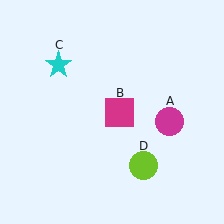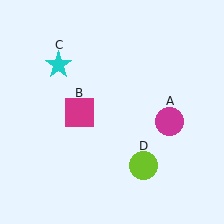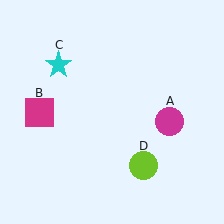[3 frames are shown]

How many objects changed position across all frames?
1 object changed position: magenta square (object B).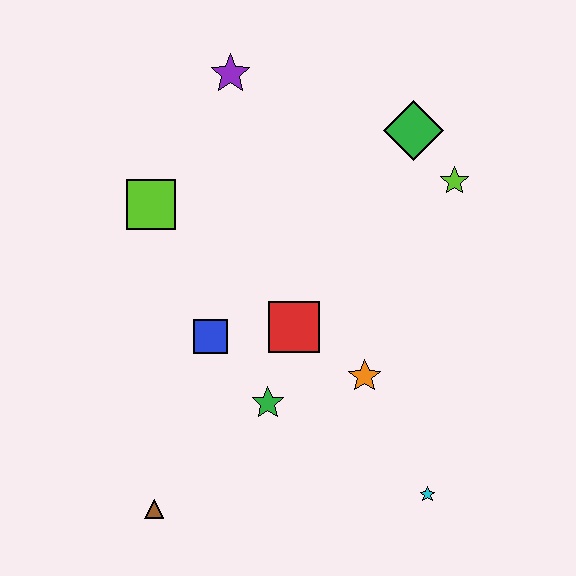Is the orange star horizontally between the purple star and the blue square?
No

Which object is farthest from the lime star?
The brown triangle is farthest from the lime star.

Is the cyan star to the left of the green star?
No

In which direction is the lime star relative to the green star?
The lime star is above the green star.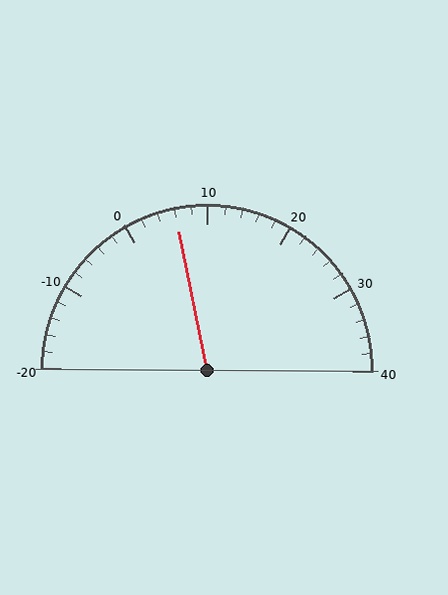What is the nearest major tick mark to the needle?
The nearest major tick mark is 10.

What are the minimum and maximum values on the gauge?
The gauge ranges from -20 to 40.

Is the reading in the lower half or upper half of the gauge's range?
The reading is in the lower half of the range (-20 to 40).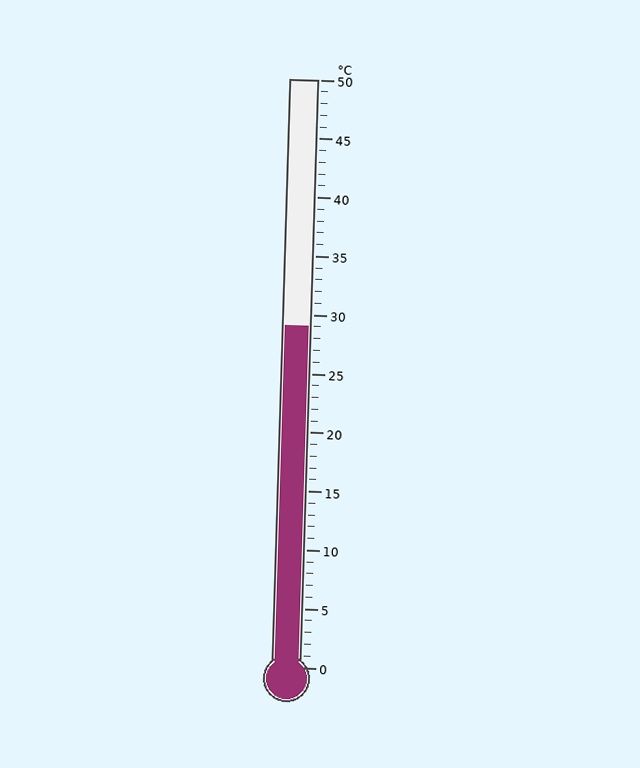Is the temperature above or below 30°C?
The temperature is below 30°C.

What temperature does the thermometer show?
The thermometer shows approximately 29°C.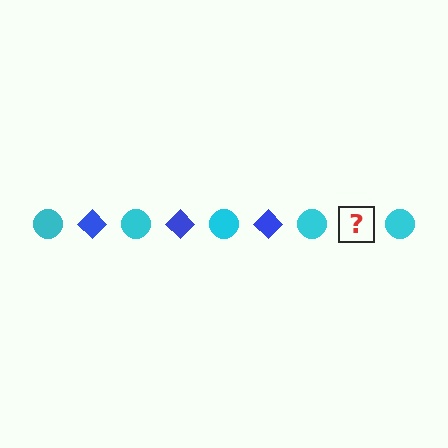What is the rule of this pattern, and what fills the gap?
The rule is that the pattern alternates between cyan circle and blue diamond. The gap should be filled with a blue diamond.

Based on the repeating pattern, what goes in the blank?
The blank should be a blue diamond.